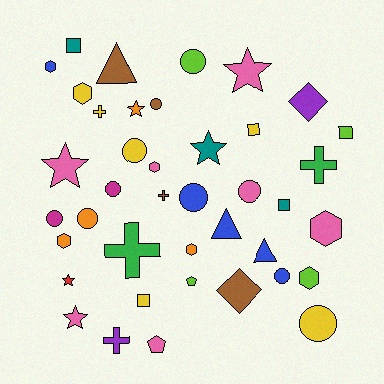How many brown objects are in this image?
There are 4 brown objects.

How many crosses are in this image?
There are 5 crosses.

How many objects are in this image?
There are 40 objects.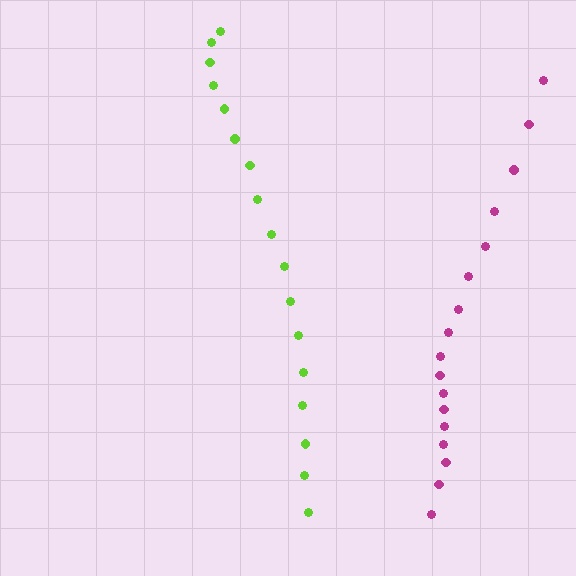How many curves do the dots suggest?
There are 2 distinct paths.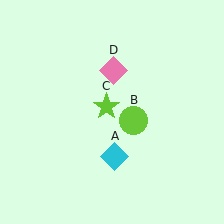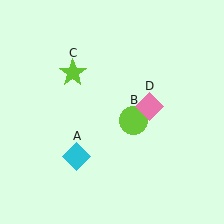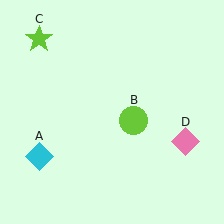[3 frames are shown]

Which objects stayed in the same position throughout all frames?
Lime circle (object B) remained stationary.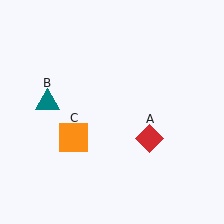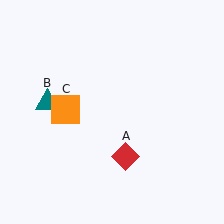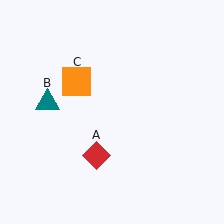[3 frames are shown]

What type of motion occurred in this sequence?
The red diamond (object A), orange square (object C) rotated clockwise around the center of the scene.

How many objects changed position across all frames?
2 objects changed position: red diamond (object A), orange square (object C).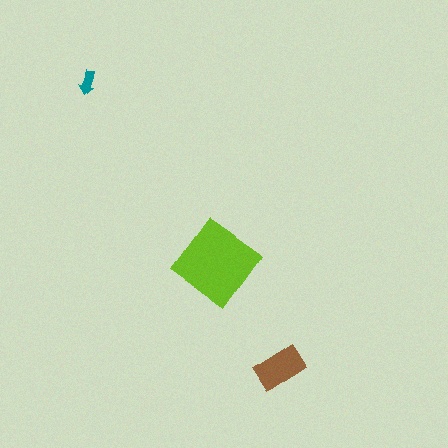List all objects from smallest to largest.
The teal arrow, the brown rectangle, the lime diamond.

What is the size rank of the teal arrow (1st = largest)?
3rd.